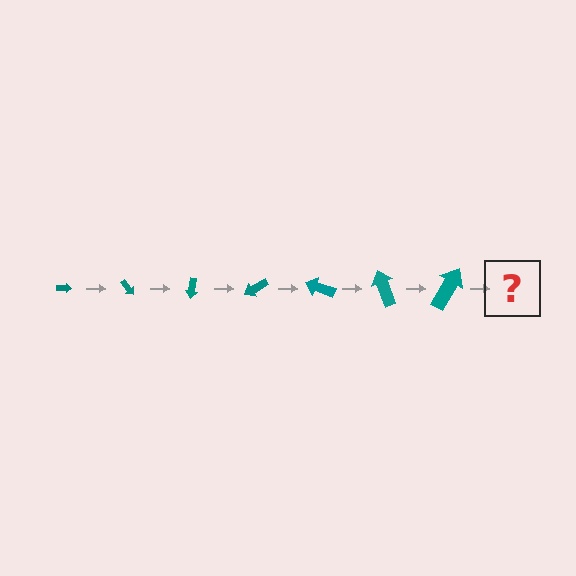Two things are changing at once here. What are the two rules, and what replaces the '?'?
The two rules are that the arrow grows larger each step and it rotates 50 degrees each step. The '?' should be an arrow, larger than the previous one and rotated 350 degrees from the start.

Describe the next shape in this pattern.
It should be an arrow, larger than the previous one and rotated 350 degrees from the start.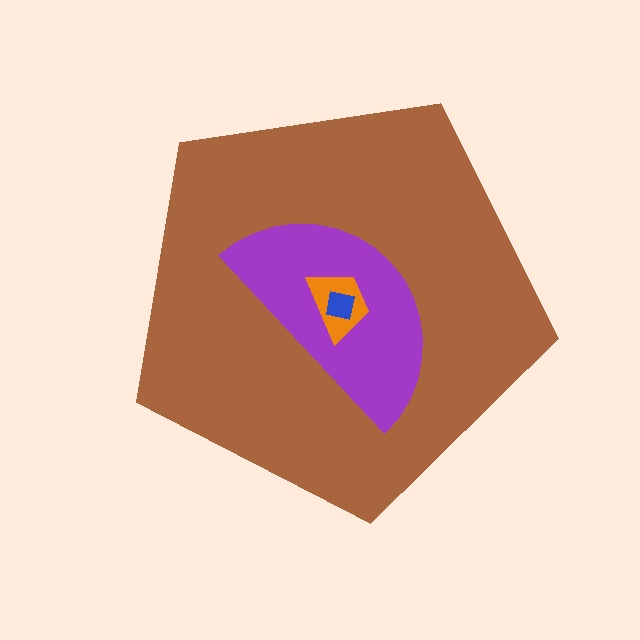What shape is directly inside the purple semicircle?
The orange trapezoid.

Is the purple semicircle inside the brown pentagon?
Yes.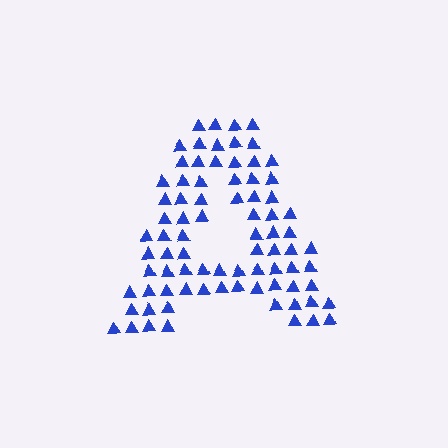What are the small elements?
The small elements are triangles.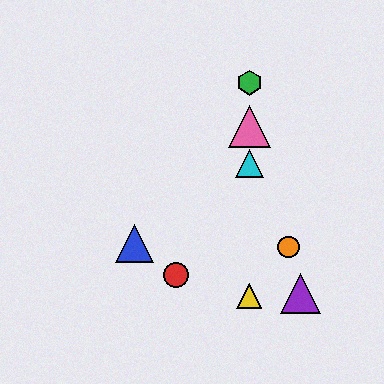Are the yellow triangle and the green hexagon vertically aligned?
Yes, both are at x≈249.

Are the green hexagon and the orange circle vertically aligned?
No, the green hexagon is at x≈249 and the orange circle is at x≈288.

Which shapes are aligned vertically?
The green hexagon, the yellow triangle, the cyan triangle, the pink triangle are aligned vertically.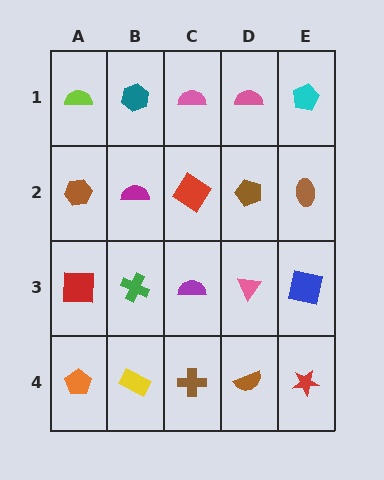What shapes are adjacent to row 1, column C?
A red diamond (row 2, column C), a teal hexagon (row 1, column B), a pink semicircle (row 1, column D).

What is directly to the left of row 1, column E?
A pink semicircle.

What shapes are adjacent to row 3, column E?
A brown ellipse (row 2, column E), a red star (row 4, column E), a pink triangle (row 3, column D).